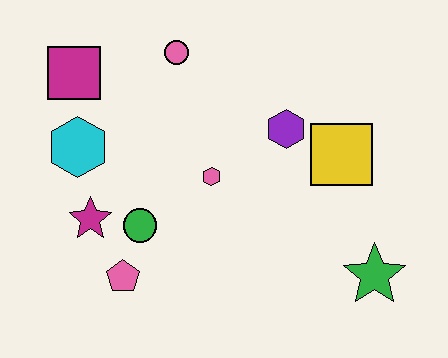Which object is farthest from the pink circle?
The green star is farthest from the pink circle.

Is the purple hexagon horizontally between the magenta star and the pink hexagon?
No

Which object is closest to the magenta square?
The cyan hexagon is closest to the magenta square.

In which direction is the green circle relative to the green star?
The green circle is to the left of the green star.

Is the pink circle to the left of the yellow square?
Yes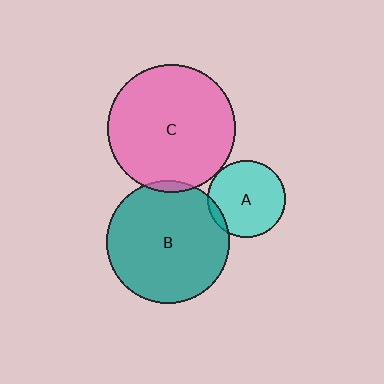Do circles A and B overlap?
Yes.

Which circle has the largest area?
Circle C (pink).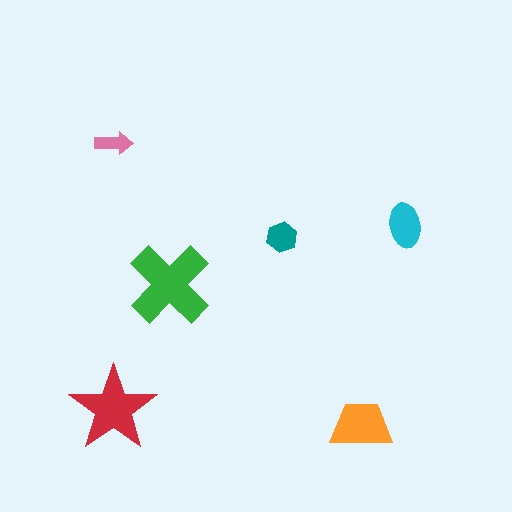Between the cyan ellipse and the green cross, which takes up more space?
The green cross.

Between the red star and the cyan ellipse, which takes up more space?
The red star.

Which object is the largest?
The green cross.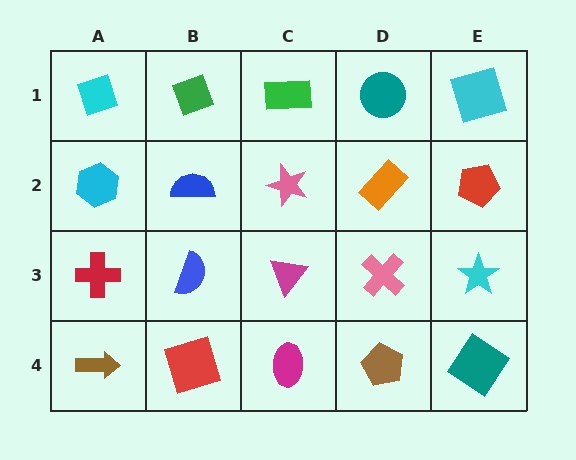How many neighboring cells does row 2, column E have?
3.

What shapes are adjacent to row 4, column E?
A cyan star (row 3, column E), a brown pentagon (row 4, column D).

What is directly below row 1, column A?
A cyan hexagon.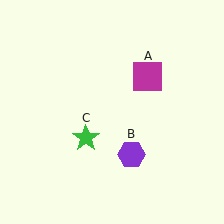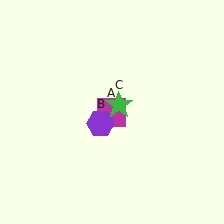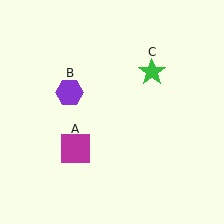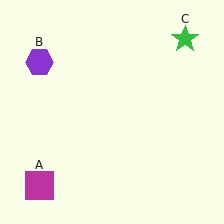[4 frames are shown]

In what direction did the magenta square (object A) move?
The magenta square (object A) moved down and to the left.